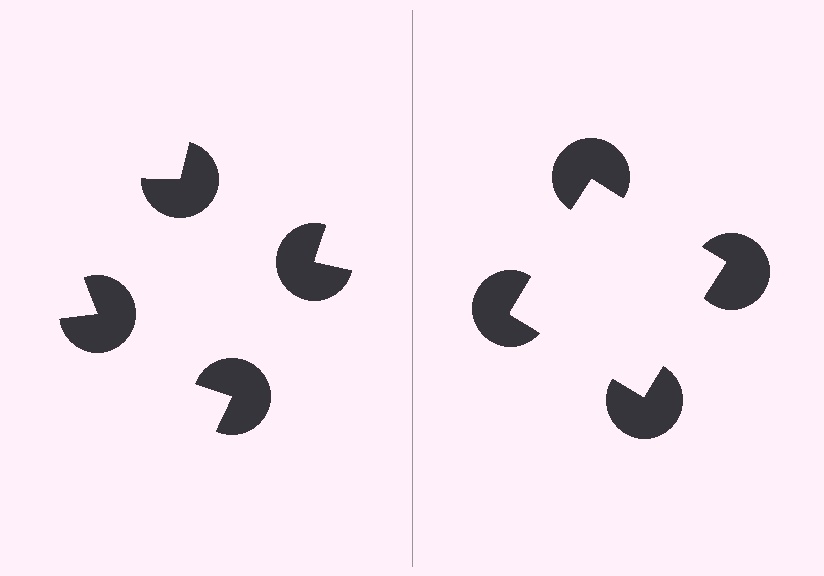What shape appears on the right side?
An illusory square.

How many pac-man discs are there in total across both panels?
8 — 4 on each side.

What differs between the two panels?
The pac-man discs are positioned identically on both sides; only the wedge orientations differ. On the right they align to a square; on the left they are misaligned.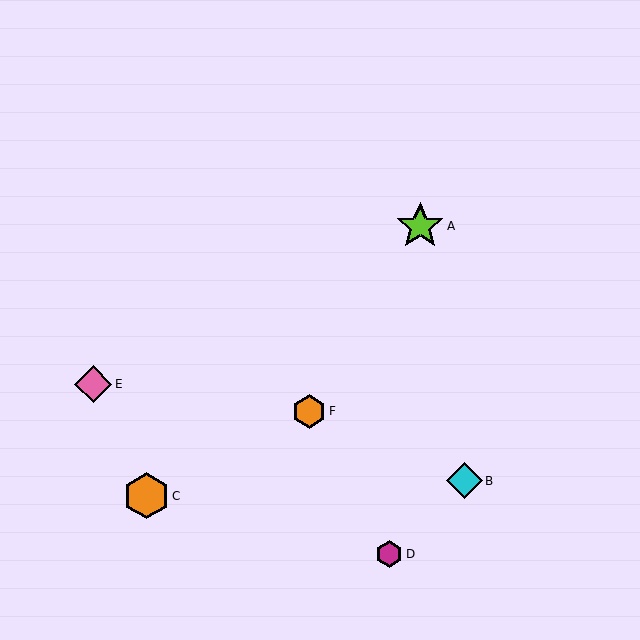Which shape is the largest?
The lime star (labeled A) is the largest.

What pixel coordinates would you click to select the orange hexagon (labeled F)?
Click at (309, 411) to select the orange hexagon F.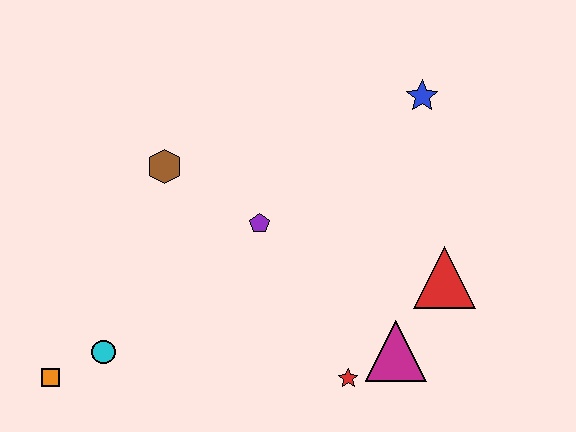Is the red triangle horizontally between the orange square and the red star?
No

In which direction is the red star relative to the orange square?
The red star is to the right of the orange square.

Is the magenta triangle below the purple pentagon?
Yes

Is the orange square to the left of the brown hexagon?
Yes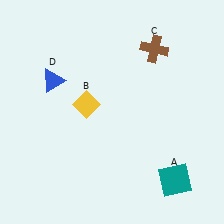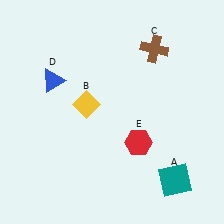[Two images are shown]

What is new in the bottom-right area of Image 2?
A red hexagon (E) was added in the bottom-right area of Image 2.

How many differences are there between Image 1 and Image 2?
There is 1 difference between the two images.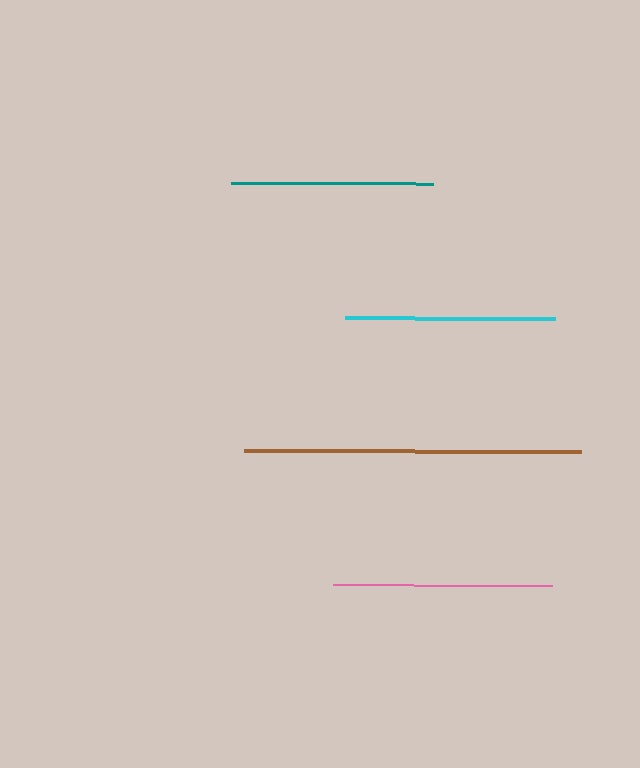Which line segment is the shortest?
The teal line is the shortest at approximately 203 pixels.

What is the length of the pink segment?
The pink segment is approximately 219 pixels long.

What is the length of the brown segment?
The brown segment is approximately 337 pixels long.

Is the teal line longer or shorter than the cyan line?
The cyan line is longer than the teal line.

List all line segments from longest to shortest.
From longest to shortest: brown, pink, cyan, teal.